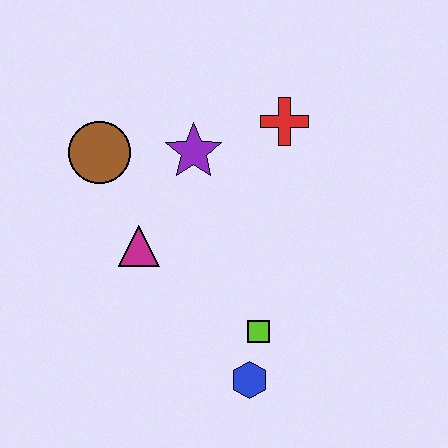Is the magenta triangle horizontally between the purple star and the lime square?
No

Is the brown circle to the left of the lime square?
Yes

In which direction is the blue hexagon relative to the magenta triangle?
The blue hexagon is below the magenta triangle.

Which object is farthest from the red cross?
The blue hexagon is farthest from the red cross.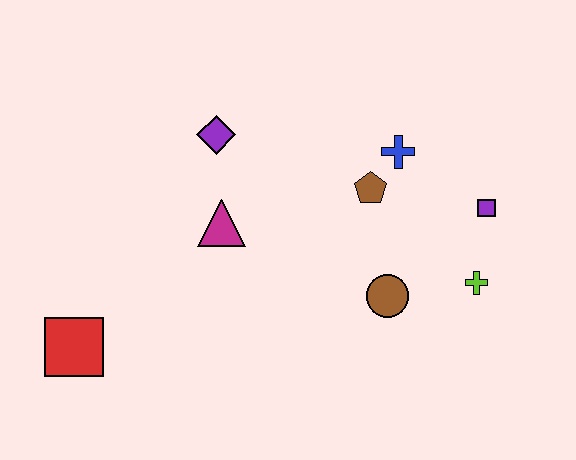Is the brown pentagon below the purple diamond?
Yes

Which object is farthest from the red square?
The purple square is farthest from the red square.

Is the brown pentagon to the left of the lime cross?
Yes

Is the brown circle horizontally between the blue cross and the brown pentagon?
Yes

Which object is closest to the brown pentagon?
The blue cross is closest to the brown pentagon.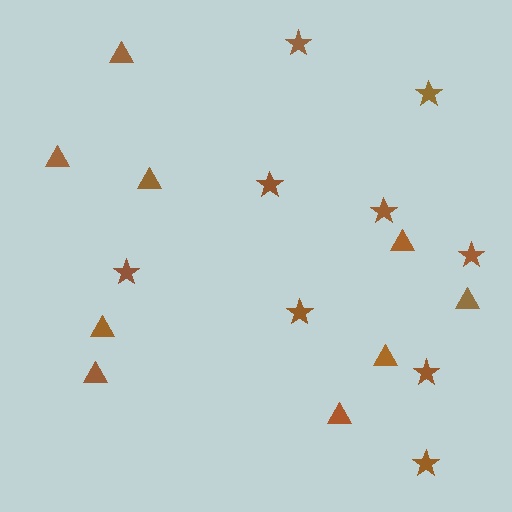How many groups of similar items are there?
There are 2 groups: one group of triangles (9) and one group of stars (9).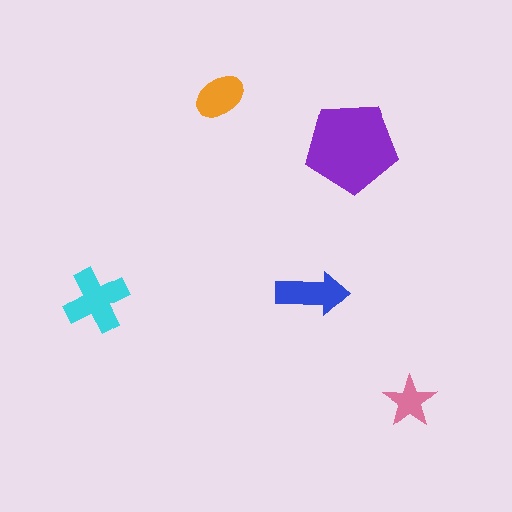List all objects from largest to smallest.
The purple pentagon, the cyan cross, the blue arrow, the orange ellipse, the pink star.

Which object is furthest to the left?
The cyan cross is leftmost.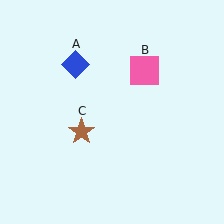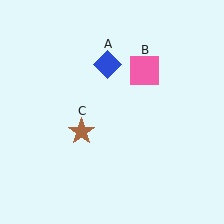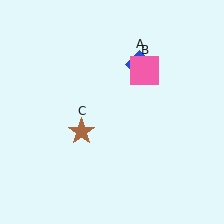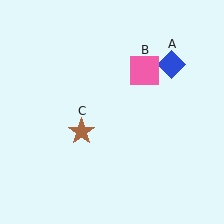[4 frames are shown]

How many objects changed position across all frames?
1 object changed position: blue diamond (object A).